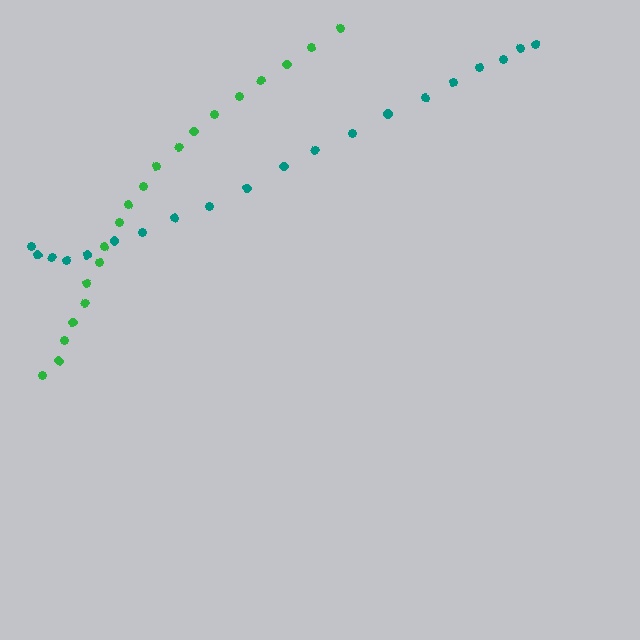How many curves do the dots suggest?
There are 2 distinct paths.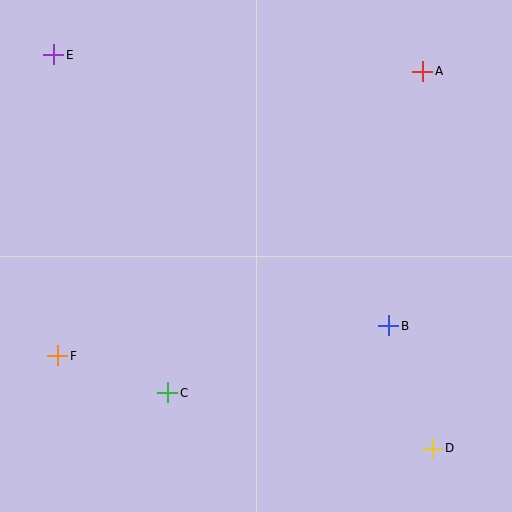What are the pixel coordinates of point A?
Point A is at (423, 71).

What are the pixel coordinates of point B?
Point B is at (389, 326).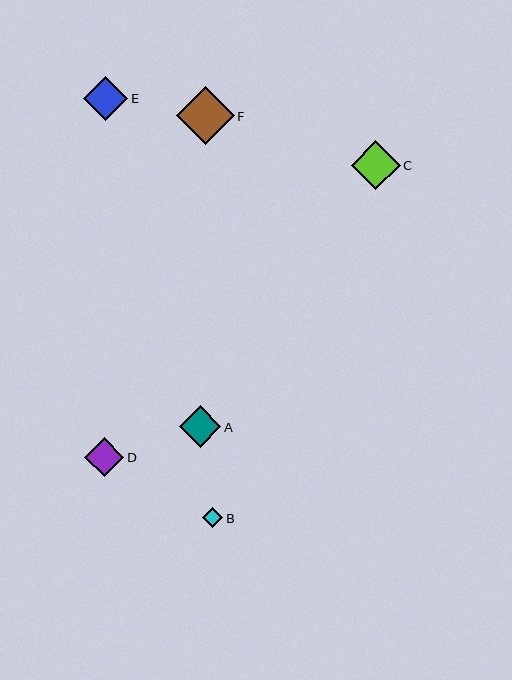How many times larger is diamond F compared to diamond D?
Diamond F is approximately 1.5 times the size of diamond D.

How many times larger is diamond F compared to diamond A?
Diamond F is approximately 1.4 times the size of diamond A.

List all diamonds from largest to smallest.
From largest to smallest: F, C, E, A, D, B.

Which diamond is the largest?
Diamond F is the largest with a size of approximately 58 pixels.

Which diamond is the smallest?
Diamond B is the smallest with a size of approximately 20 pixels.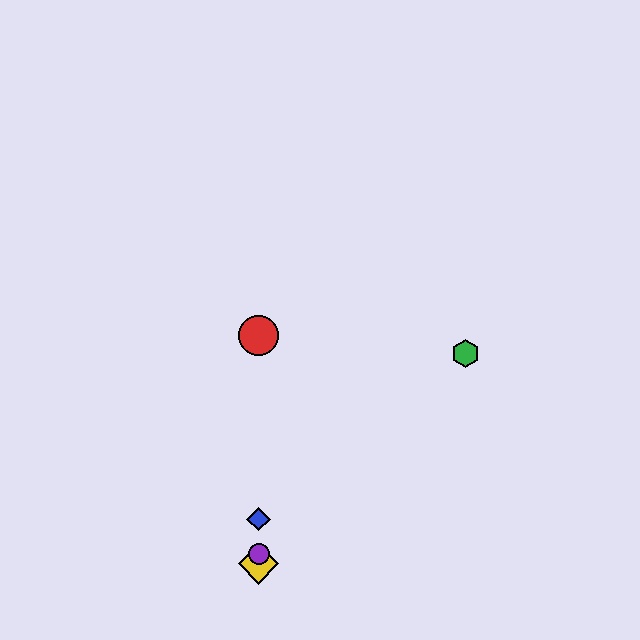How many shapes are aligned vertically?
4 shapes (the red circle, the blue diamond, the yellow diamond, the purple circle) are aligned vertically.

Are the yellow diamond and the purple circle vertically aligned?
Yes, both are at x≈259.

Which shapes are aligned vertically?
The red circle, the blue diamond, the yellow diamond, the purple circle are aligned vertically.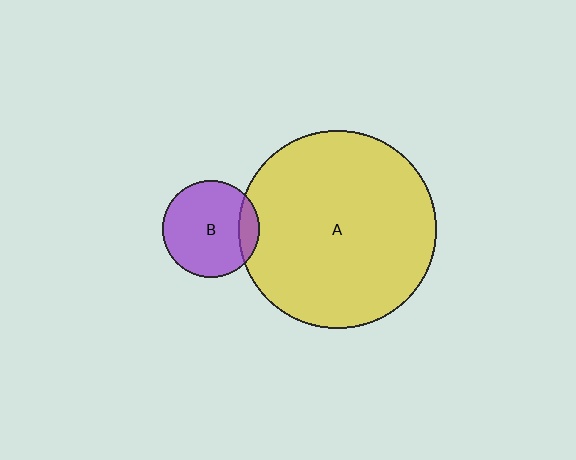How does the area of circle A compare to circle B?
Approximately 4.2 times.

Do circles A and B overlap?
Yes.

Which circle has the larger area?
Circle A (yellow).